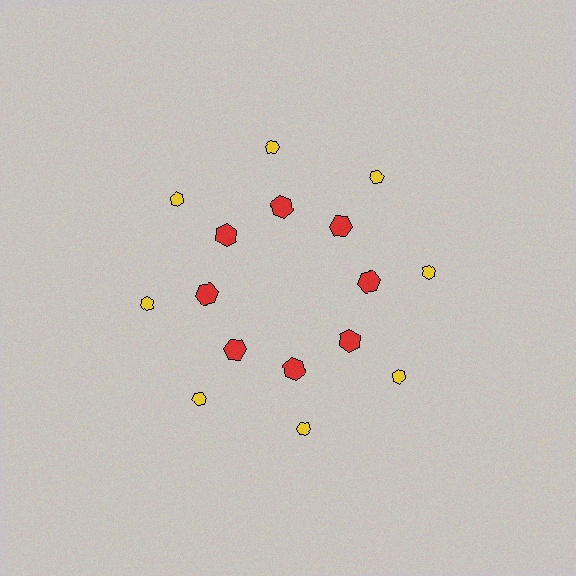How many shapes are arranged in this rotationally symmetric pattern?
There are 16 shapes, arranged in 8 groups of 2.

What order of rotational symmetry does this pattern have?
This pattern has 8-fold rotational symmetry.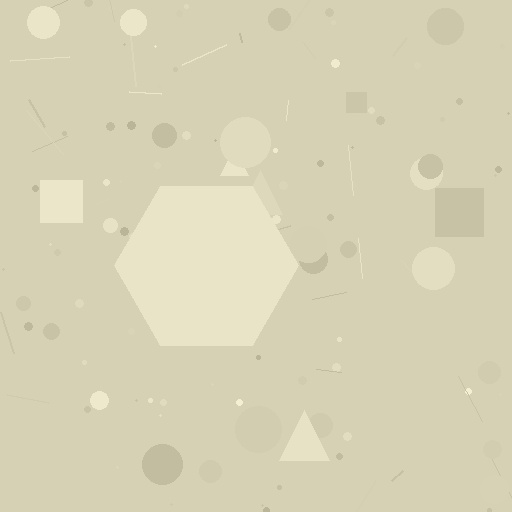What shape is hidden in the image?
A hexagon is hidden in the image.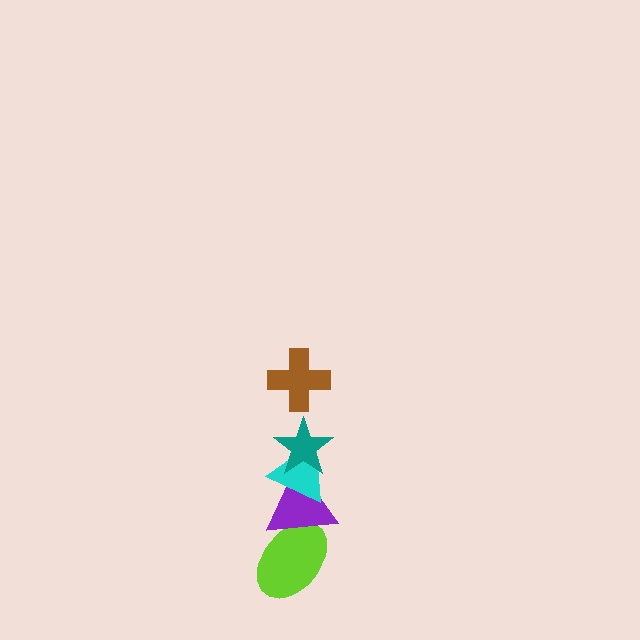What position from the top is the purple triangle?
The purple triangle is 4th from the top.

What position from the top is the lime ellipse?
The lime ellipse is 5th from the top.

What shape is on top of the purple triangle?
The cyan triangle is on top of the purple triangle.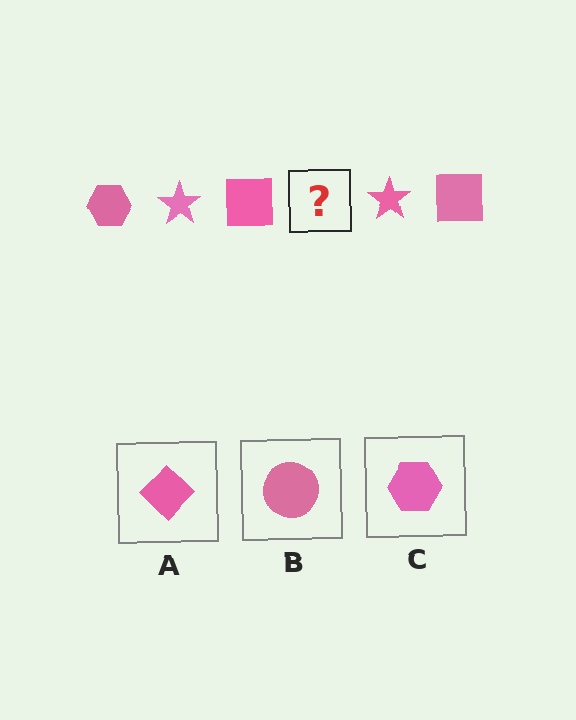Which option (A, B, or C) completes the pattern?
C.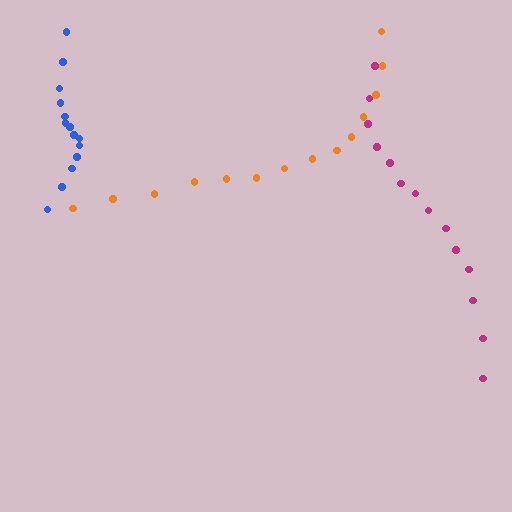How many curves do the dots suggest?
There are 3 distinct paths.